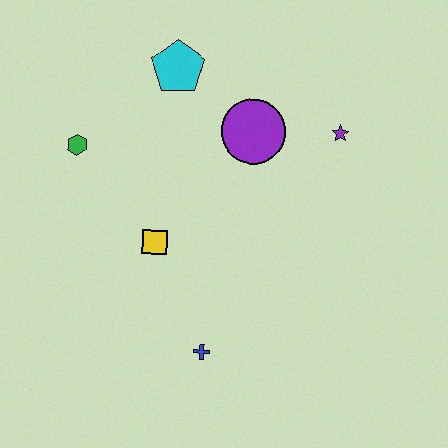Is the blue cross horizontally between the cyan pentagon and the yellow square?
No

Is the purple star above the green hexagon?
Yes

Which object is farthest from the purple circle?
The blue cross is farthest from the purple circle.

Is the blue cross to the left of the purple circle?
Yes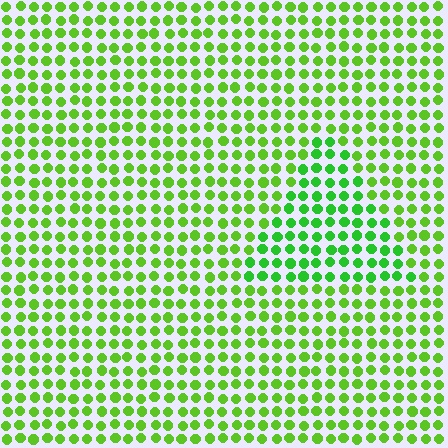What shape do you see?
I see a triangle.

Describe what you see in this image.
The image is filled with small lime elements in a uniform arrangement. A triangle-shaped region is visible where the elements are tinted to a slightly different hue, forming a subtle color boundary.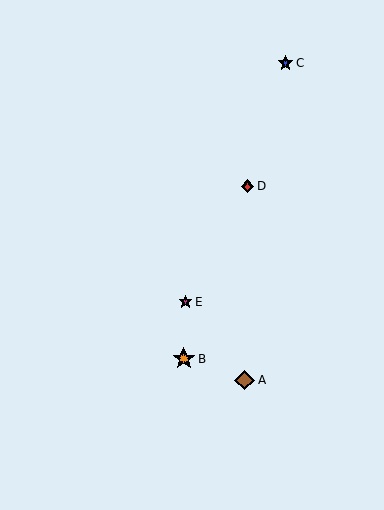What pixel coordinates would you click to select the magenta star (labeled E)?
Click at (186, 302) to select the magenta star E.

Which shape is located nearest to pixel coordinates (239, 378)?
The brown diamond (labeled A) at (245, 380) is nearest to that location.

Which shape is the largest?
The orange star (labeled B) is the largest.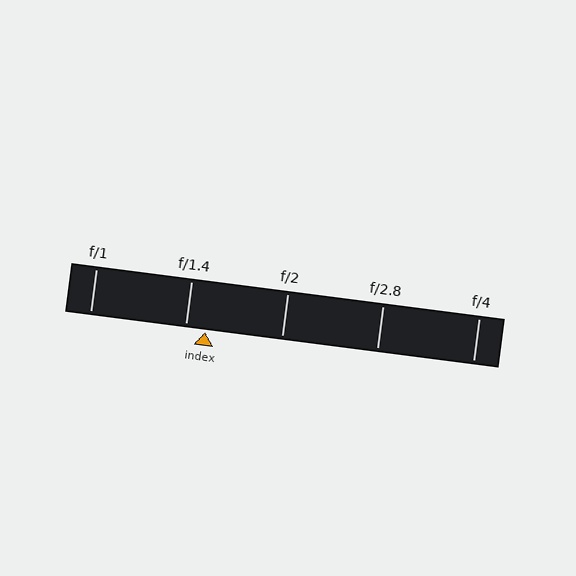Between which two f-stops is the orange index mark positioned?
The index mark is between f/1.4 and f/2.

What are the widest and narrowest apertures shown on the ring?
The widest aperture shown is f/1 and the narrowest is f/4.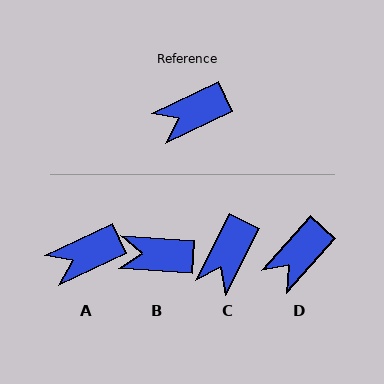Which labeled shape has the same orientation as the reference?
A.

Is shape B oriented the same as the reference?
No, it is off by about 30 degrees.